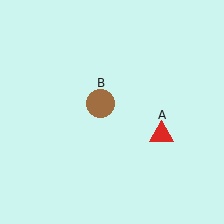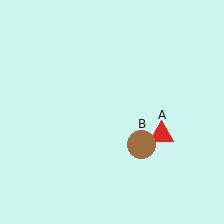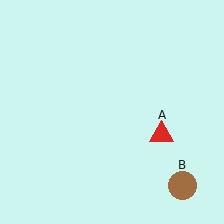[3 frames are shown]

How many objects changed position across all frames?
1 object changed position: brown circle (object B).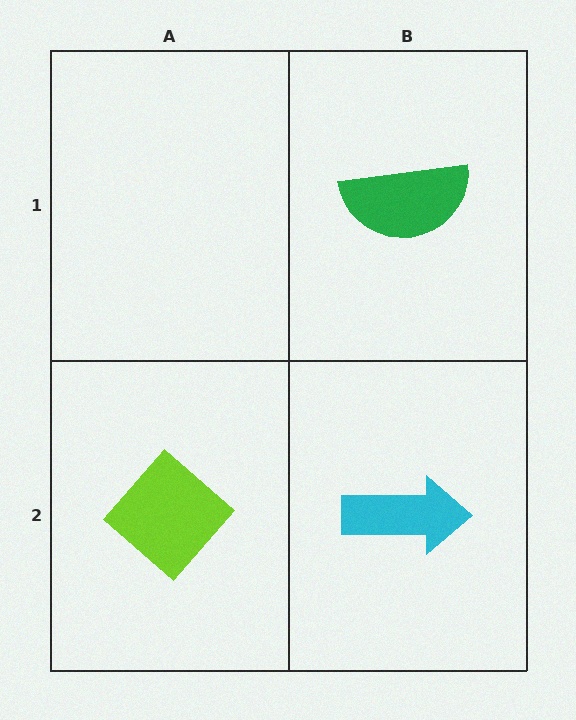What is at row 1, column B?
A green semicircle.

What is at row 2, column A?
A lime diamond.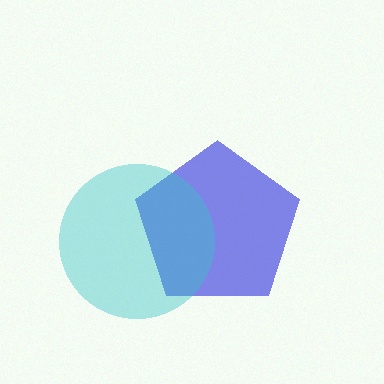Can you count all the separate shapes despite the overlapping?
Yes, there are 2 separate shapes.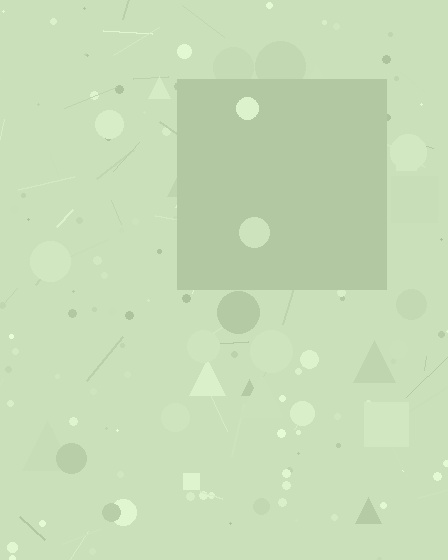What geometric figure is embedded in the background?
A square is embedded in the background.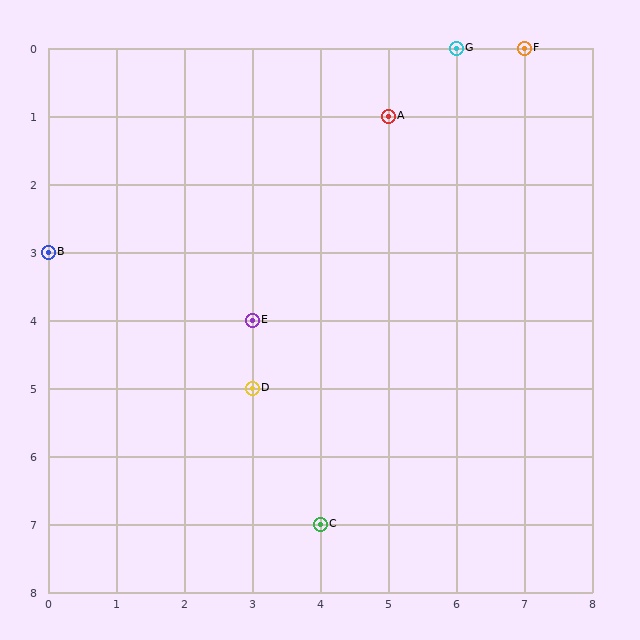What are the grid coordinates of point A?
Point A is at grid coordinates (5, 1).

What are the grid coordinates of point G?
Point G is at grid coordinates (6, 0).